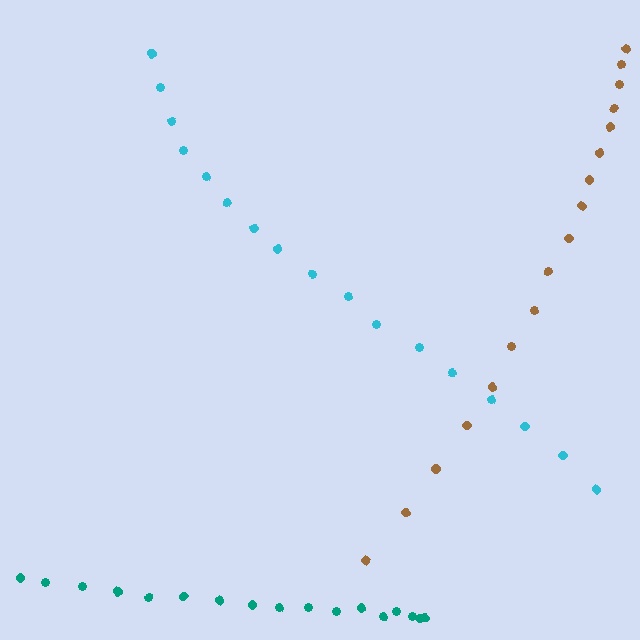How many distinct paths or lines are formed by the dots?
There are 3 distinct paths.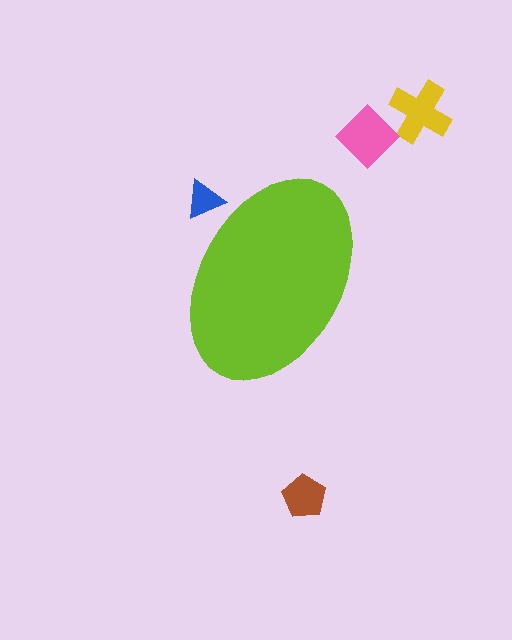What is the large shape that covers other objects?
A lime ellipse.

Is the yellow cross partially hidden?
No, the yellow cross is fully visible.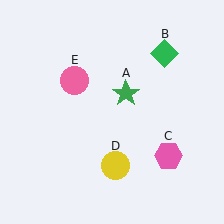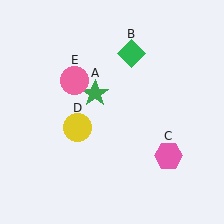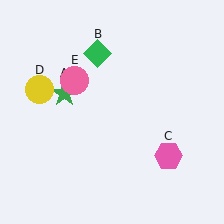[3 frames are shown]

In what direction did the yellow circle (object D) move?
The yellow circle (object D) moved up and to the left.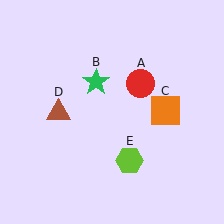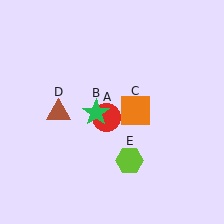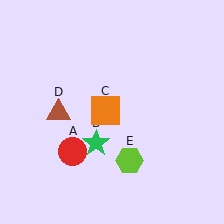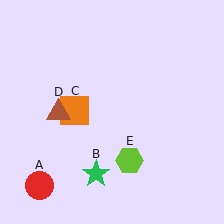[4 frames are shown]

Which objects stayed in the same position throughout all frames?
Brown triangle (object D) and lime hexagon (object E) remained stationary.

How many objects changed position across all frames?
3 objects changed position: red circle (object A), green star (object B), orange square (object C).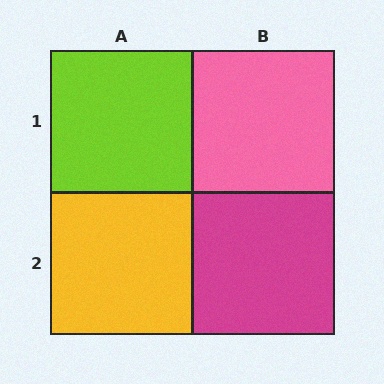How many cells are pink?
1 cell is pink.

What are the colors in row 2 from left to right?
Yellow, magenta.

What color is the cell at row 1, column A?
Lime.